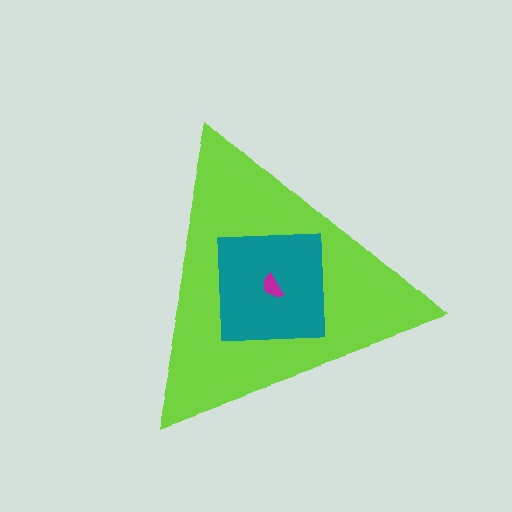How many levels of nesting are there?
3.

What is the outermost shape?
The lime triangle.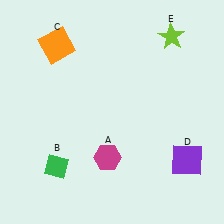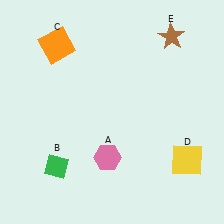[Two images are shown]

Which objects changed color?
A changed from magenta to pink. D changed from purple to yellow. E changed from lime to brown.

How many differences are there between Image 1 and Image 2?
There are 3 differences between the two images.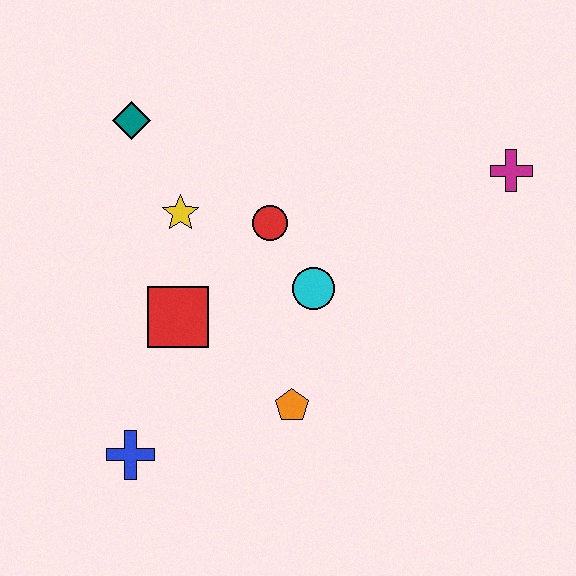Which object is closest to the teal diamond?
The yellow star is closest to the teal diamond.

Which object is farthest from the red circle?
The blue cross is farthest from the red circle.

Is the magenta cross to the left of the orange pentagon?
No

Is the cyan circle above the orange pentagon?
Yes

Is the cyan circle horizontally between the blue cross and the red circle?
No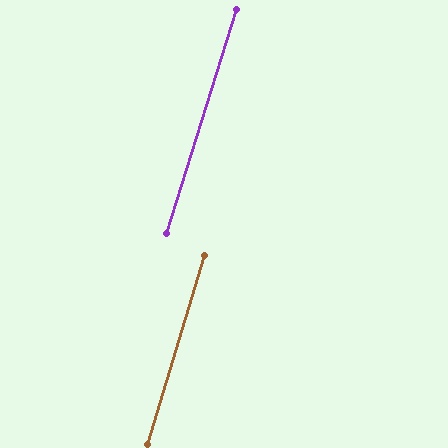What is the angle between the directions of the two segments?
Approximately 1 degree.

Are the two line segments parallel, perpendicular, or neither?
Parallel — their directions differ by only 0.5°.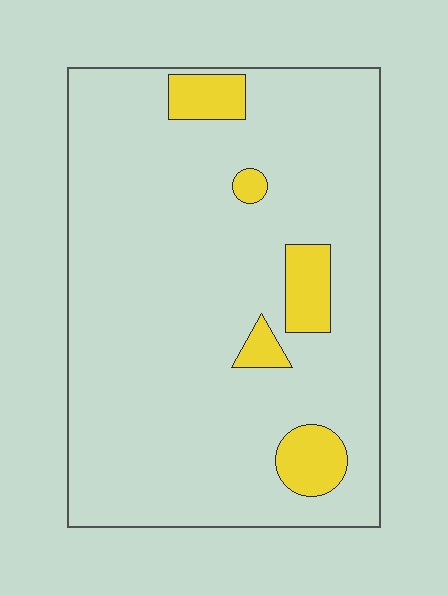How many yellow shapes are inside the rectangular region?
5.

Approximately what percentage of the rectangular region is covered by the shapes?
Approximately 10%.